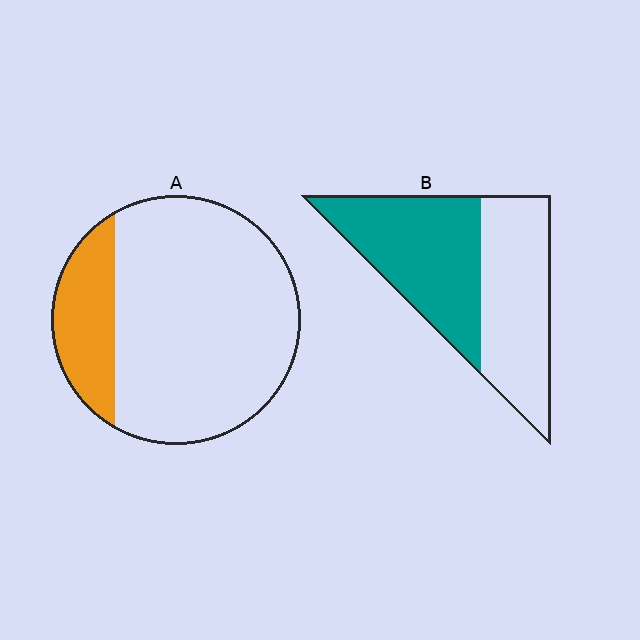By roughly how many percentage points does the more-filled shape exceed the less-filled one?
By roughly 30 percentage points (B over A).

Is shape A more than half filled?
No.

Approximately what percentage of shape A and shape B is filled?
A is approximately 20% and B is approximately 50%.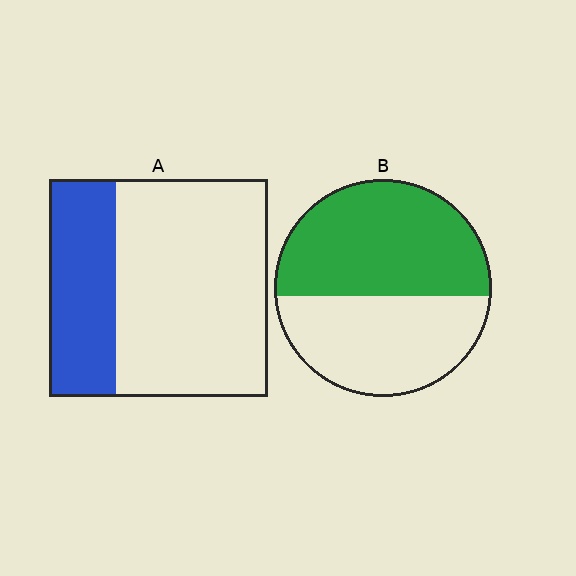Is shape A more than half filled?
No.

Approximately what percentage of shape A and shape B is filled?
A is approximately 30% and B is approximately 55%.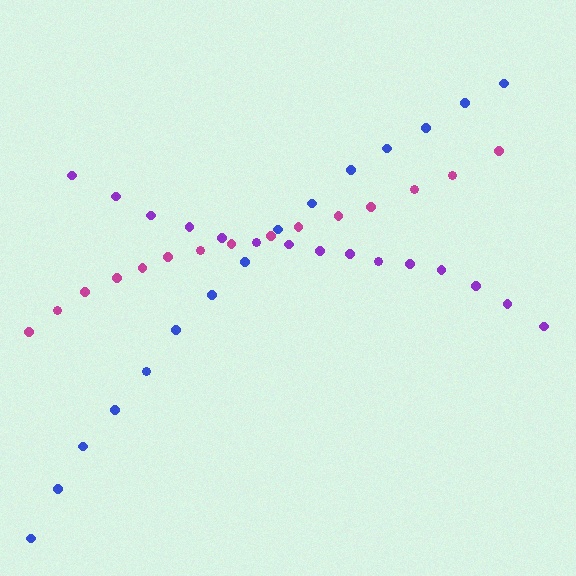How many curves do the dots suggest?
There are 3 distinct paths.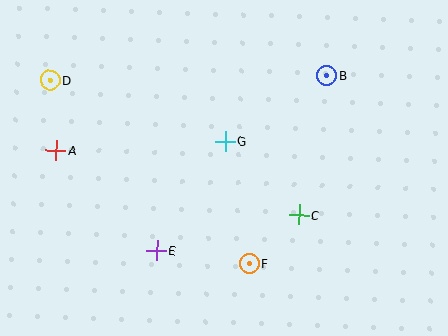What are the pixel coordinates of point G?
Point G is at (225, 141).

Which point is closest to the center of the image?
Point G at (225, 141) is closest to the center.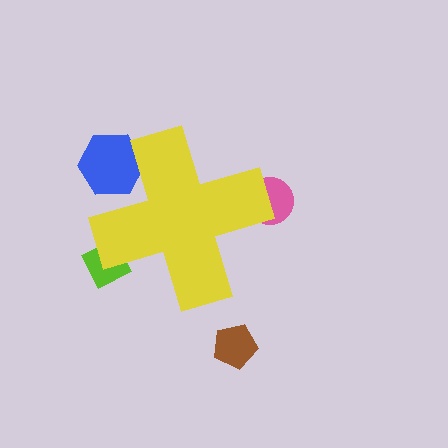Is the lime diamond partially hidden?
Yes, the lime diamond is partially hidden behind the yellow cross.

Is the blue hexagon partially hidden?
Yes, the blue hexagon is partially hidden behind the yellow cross.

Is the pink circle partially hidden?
Yes, the pink circle is partially hidden behind the yellow cross.